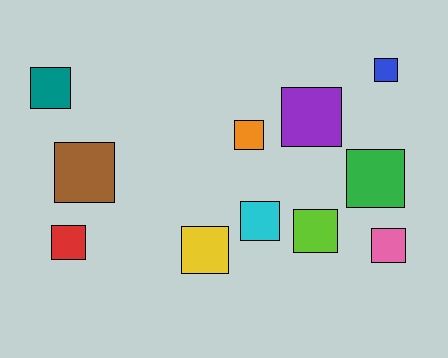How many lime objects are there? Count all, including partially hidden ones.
There is 1 lime object.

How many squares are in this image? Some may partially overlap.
There are 11 squares.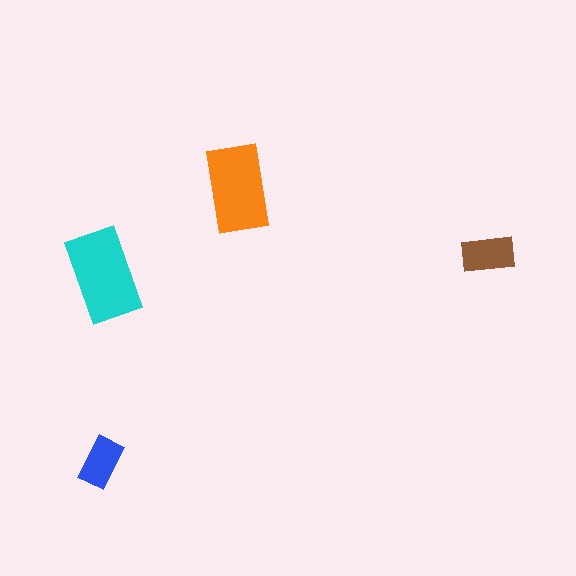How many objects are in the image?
There are 4 objects in the image.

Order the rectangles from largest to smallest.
the cyan one, the orange one, the brown one, the blue one.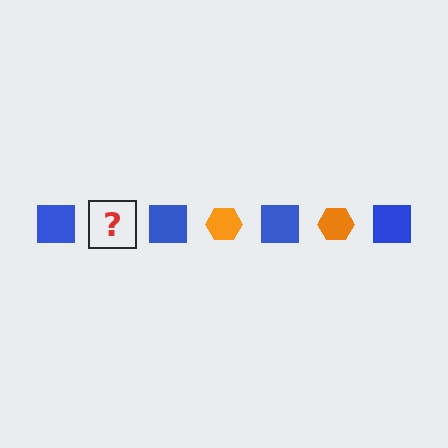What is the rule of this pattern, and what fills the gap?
The rule is that the pattern alternates between blue square and orange hexagon. The gap should be filled with an orange hexagon.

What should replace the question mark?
The question mark should be replaced with an orange hexagon.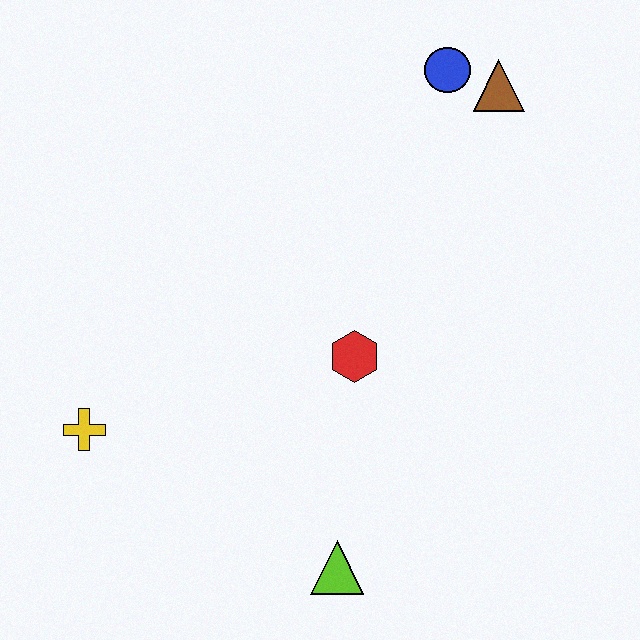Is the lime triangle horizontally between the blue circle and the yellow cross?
Yes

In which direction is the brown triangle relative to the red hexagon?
The brown triangle is above the red hexagon.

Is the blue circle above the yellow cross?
Yes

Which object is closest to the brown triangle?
The blue circle is closest to the brown triangle.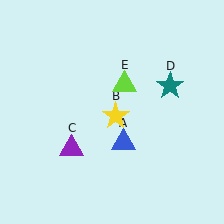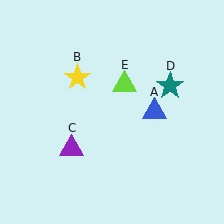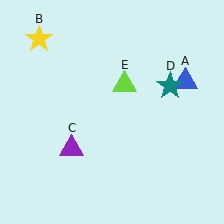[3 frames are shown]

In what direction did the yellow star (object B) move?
The yellow star (object B) moved up and to the left.